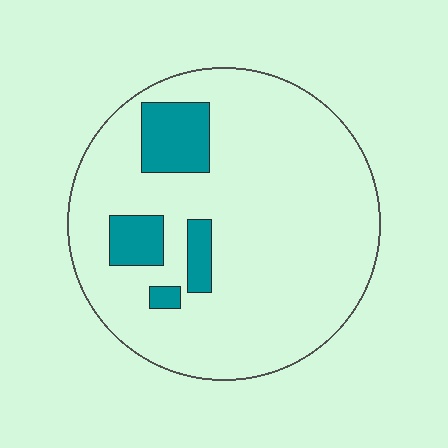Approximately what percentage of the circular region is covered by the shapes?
Approximately 15%.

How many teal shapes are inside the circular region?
4.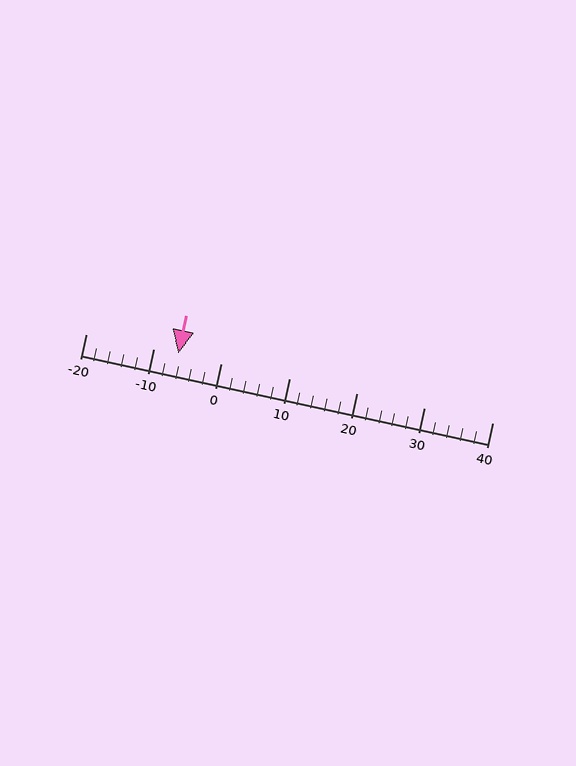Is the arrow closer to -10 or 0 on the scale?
The arrow is closer to -10.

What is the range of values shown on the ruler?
The ruler shows values from -20 to 40.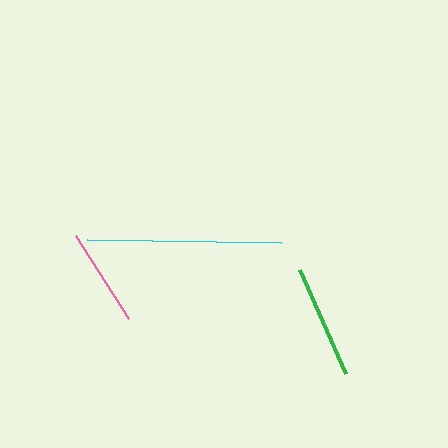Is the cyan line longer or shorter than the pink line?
The cyan line is longer than the pink line.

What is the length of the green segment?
The green segment is approximately 114 pixels long.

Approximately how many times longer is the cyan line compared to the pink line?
The cyan line is approximately 2.0 times the length of the pink line.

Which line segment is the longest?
The cyan line is the longest at approximately 194 pixels.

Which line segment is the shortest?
The pink line is the shortest at approximately 98 pixels.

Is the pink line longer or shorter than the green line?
The green line is longer than the pink line.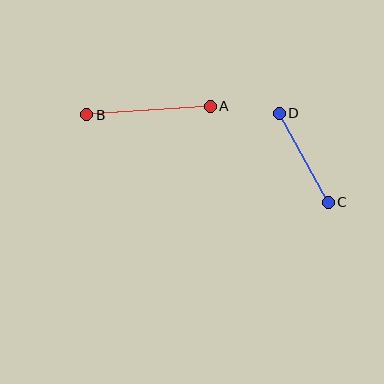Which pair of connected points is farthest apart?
Points A and B are farthest apart.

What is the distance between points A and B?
The distance is approximately 124 pixels.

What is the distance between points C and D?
The distance is approximately 101 pixels.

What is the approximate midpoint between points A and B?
The midpoint is at approximately (148, 110) pixels.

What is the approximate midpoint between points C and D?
The midpoint is at approximately (304, 158) pixels.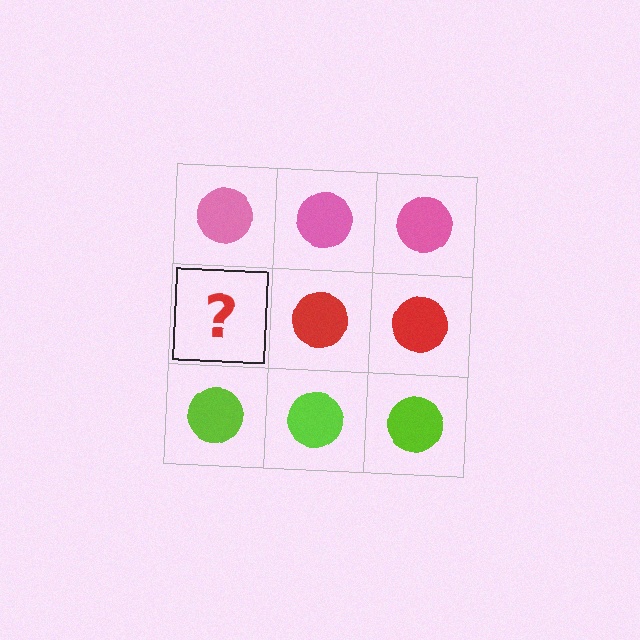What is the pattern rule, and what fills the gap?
The rule is that each row has a consistent color. The gap should be filled with a red circle.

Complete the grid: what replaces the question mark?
The question mark should be replaced with a red circle.